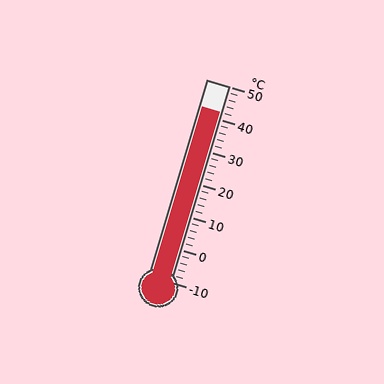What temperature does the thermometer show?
The thermometer shows approximately 42°C.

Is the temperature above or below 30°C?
The temperature is above 30°C.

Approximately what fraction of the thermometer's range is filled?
The thermometer is filled to approximately 85% of its range.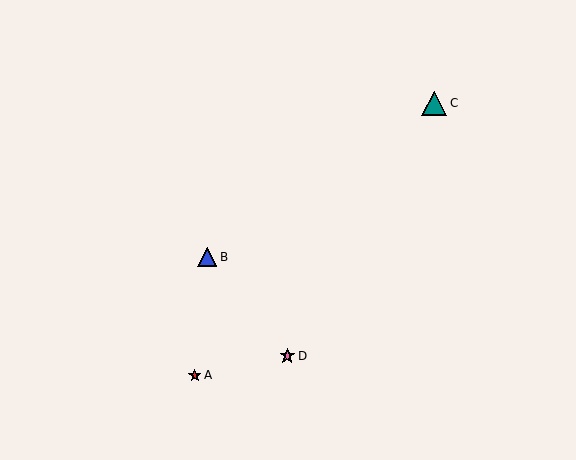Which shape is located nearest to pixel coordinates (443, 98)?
The teal triangle (labeled C) at (434, 104) is nearest to that location.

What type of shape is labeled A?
Shape A is a red star.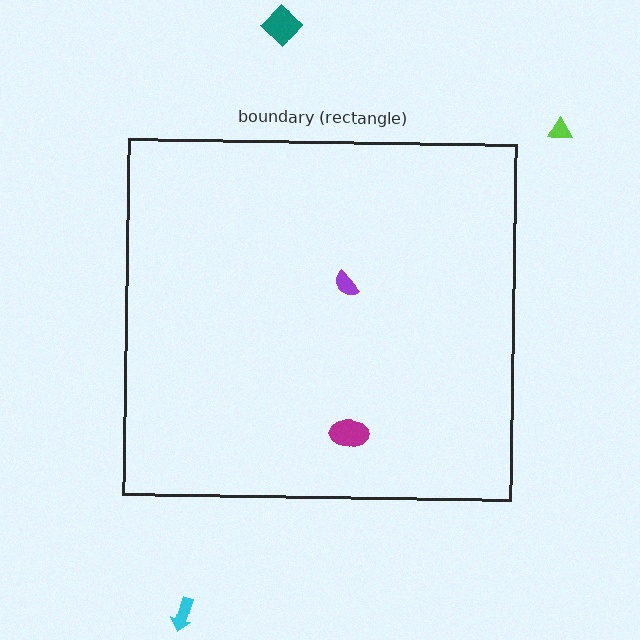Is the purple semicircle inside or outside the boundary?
Inside.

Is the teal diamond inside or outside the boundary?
Outside.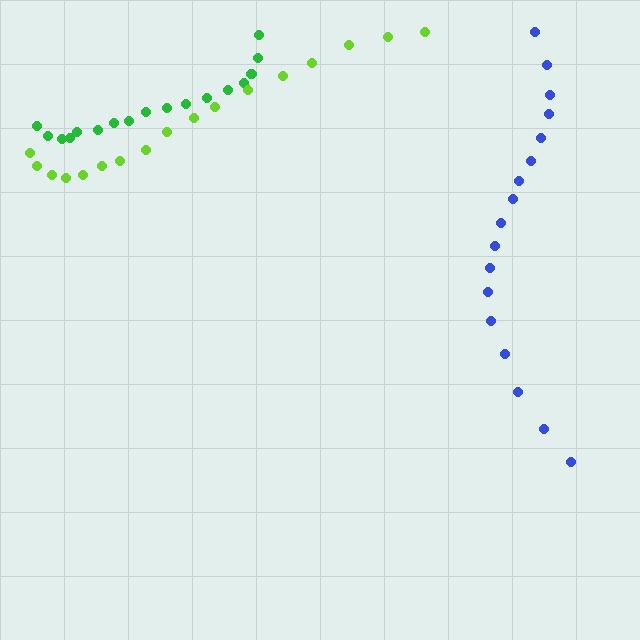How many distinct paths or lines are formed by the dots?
There are 3 distinct paths.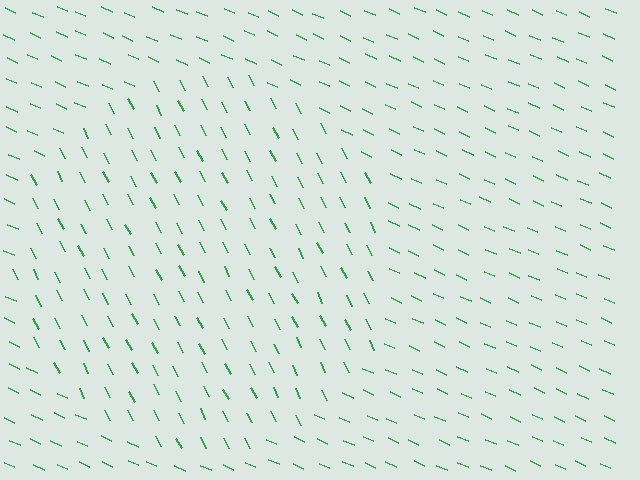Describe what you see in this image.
The image is filled with small green line segments. A circle region in the image has lines oriented differently from the surrounding lines, creating a visible texture boundary.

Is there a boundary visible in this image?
Yes, there is a texture boundary formed by a change in line orientation.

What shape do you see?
I see a circle.